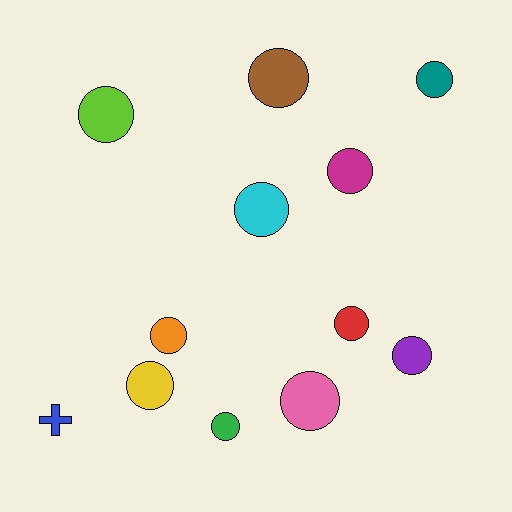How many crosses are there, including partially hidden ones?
There is 1 cross.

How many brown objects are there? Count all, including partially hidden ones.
There is 1 brown object.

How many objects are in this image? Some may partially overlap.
There are 12 objects.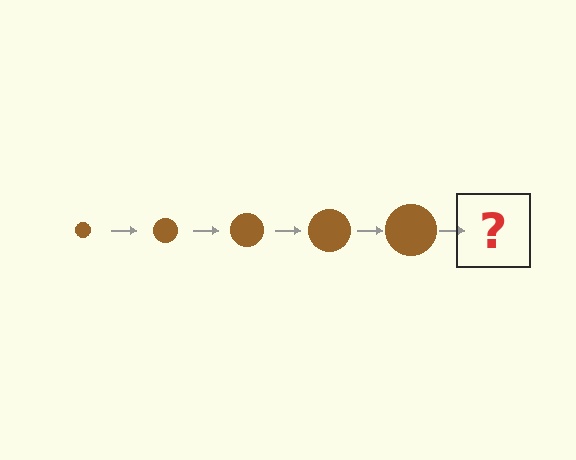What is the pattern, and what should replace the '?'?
The pattern is that the circle gets progressively larger each step. The '?' should be a brown circle, larger than the previous one.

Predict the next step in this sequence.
The next step is a brown circle, larger than the previous one.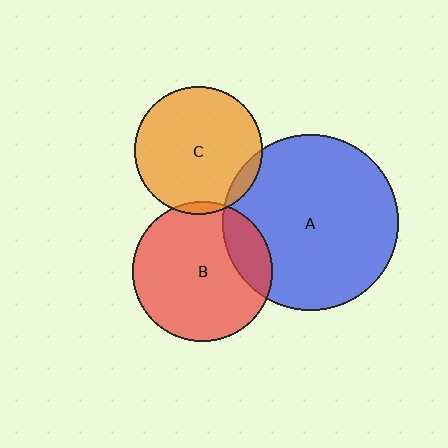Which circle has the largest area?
Circle A (blue).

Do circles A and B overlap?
Yes.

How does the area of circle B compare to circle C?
Approximately 1.2 times.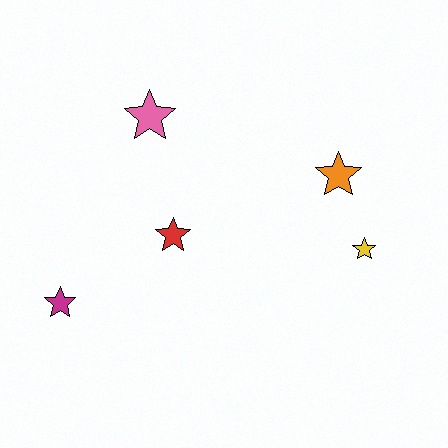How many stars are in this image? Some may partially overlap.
There are 5 stars.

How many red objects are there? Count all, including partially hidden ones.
There is 1 red object.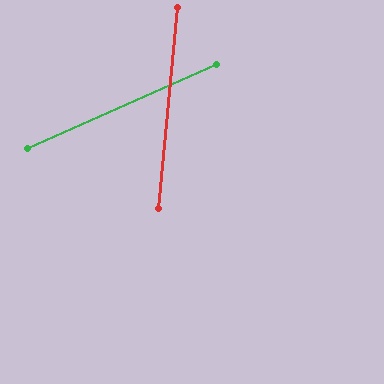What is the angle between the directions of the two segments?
Approximately 60 degrees.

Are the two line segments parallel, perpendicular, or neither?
Neither parallel nor perpendicular — they differ by about 60°.